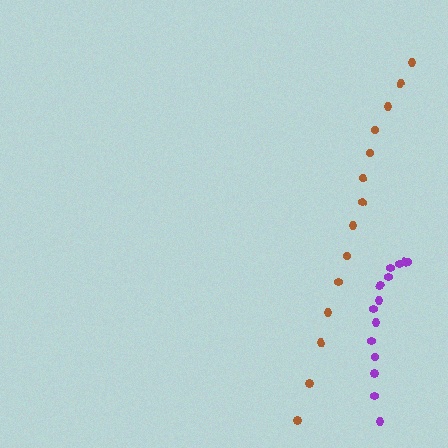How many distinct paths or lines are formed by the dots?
There are 2 distinct paths.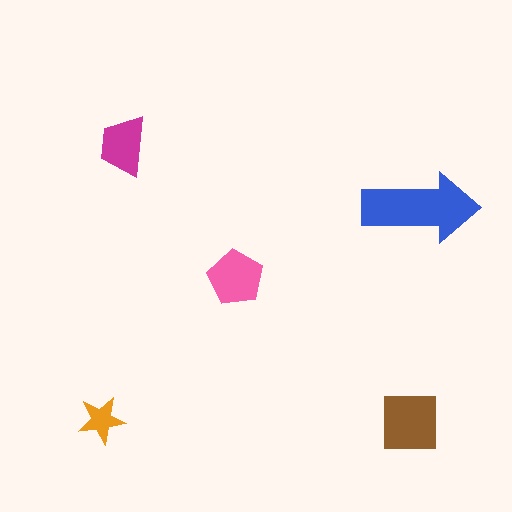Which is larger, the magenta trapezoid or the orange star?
The magenta trapezoid.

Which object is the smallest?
The orange star.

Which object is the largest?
The blue arrow.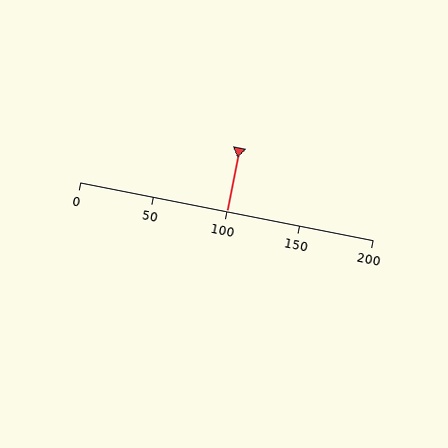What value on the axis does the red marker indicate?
The marker indicates approximately 100.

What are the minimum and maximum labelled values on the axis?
The axis runs from 0 to 200.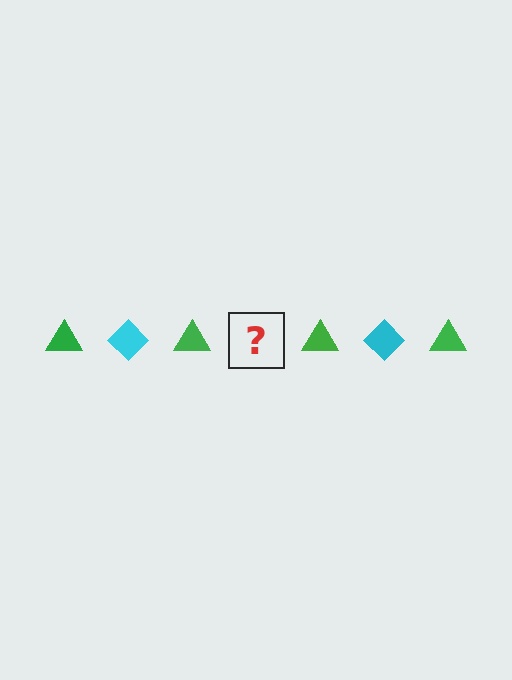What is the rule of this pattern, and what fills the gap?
The rule is that the pattern alternates between green triangle and cyan diamond. The gap should be filled with a cyan diamond.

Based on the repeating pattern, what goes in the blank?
The blank should be a cyan diamond.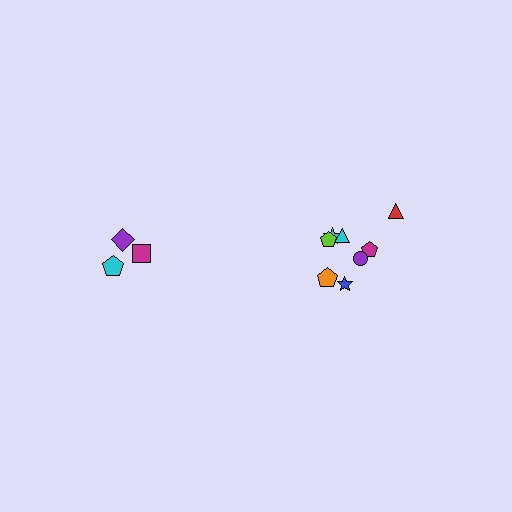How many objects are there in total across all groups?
There are 11 objects.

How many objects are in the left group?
There are 3 objects.